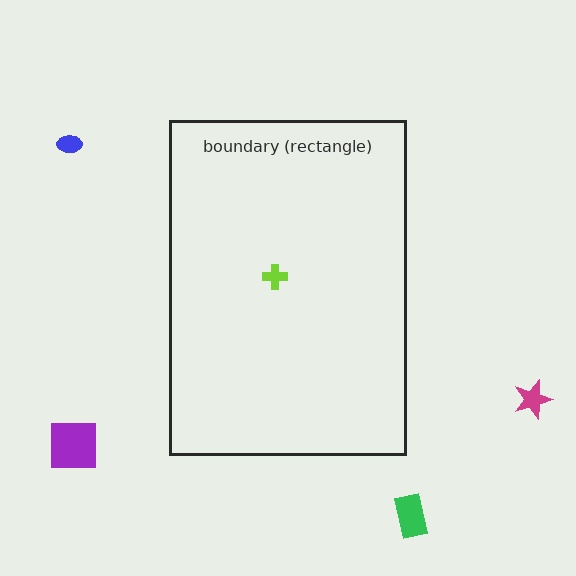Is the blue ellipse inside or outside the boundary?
Outside.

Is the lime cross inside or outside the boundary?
Inside.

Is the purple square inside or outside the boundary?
Outside.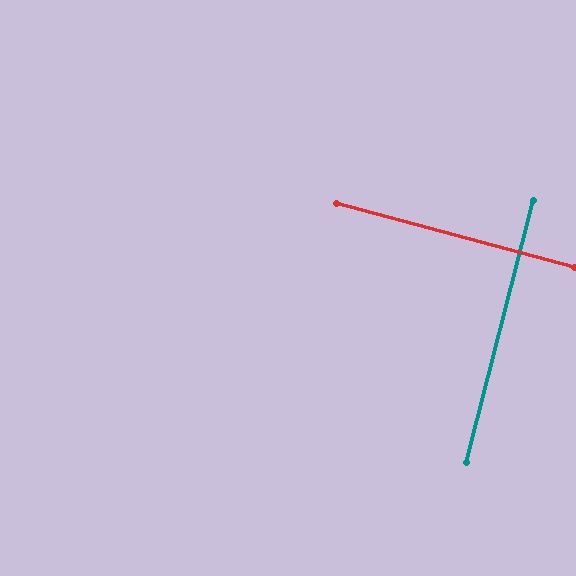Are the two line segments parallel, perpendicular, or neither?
Perpendicular — they meet at approximately 89°.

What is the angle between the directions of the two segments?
Approximately 89 degrees.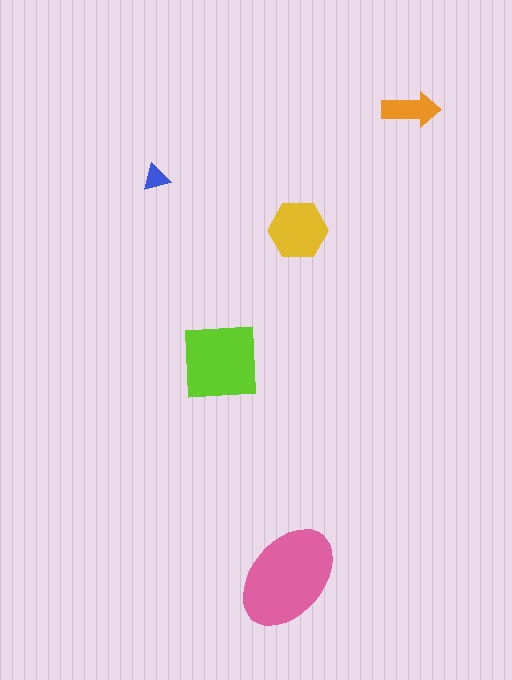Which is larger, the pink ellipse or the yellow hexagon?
The pink ellipse.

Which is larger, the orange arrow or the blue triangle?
The orange arrow.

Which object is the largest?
The pink ellipse.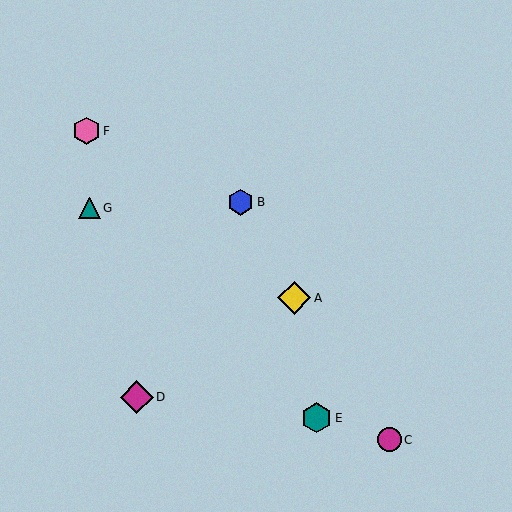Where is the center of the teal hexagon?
The center of the teal hexagon is at (317, 418).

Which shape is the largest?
The yellow diamond (labeled A) is the largest.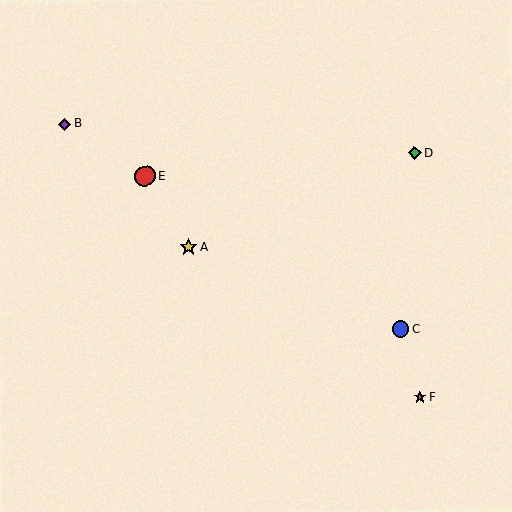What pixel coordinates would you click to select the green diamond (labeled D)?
Click at (414, 153) to select the green diamond D.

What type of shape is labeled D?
Shape D is a green diamond.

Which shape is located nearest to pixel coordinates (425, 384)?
The brown star (labeled F) at (420, 397) is nearest to that location.